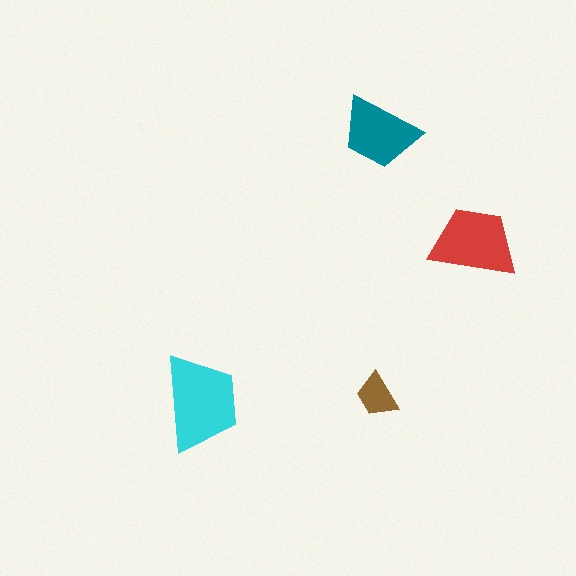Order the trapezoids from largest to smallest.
the cyan one, the red one, the teal one, the brown one.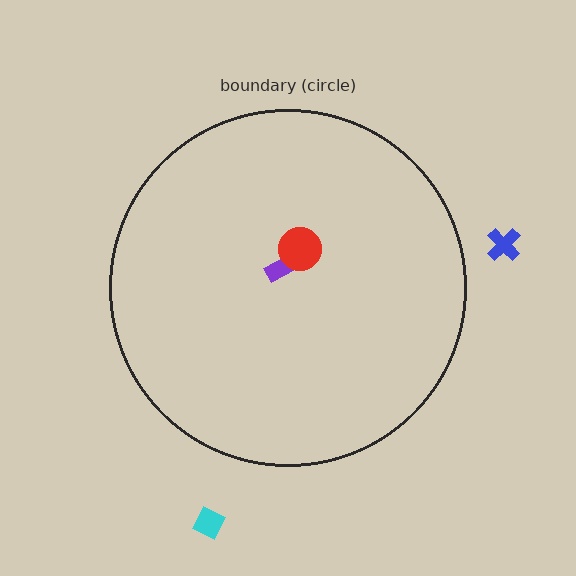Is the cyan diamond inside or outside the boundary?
Outside.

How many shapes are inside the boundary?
2 inside, 2 outside.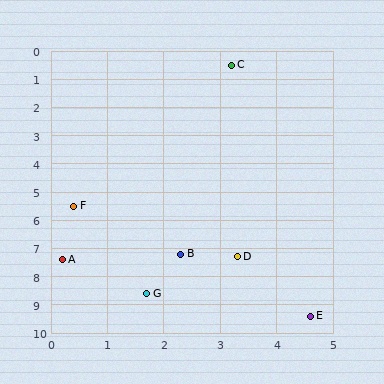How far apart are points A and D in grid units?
Points A and D are about 3.1 grid units apart.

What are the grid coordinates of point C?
Point C is at approximately (3.2, 0.5).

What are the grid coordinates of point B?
Point B is at approximately (2.3, 7.2).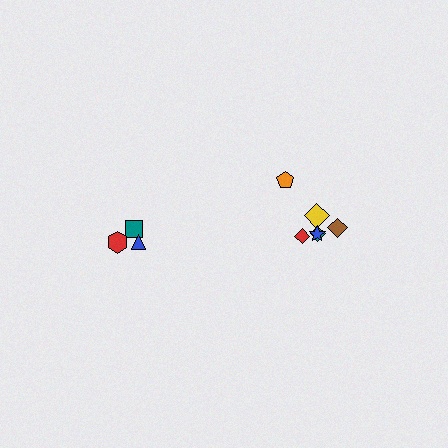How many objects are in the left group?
There are 3 objects.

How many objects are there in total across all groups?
There are 9 objects.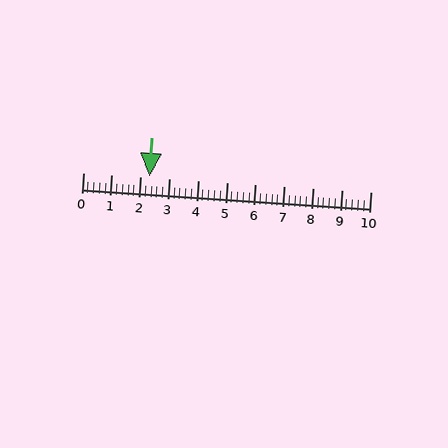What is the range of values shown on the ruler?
The ruler shows values from 0 to 10.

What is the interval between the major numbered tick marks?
The major tick marks are spaced 1 units apart.